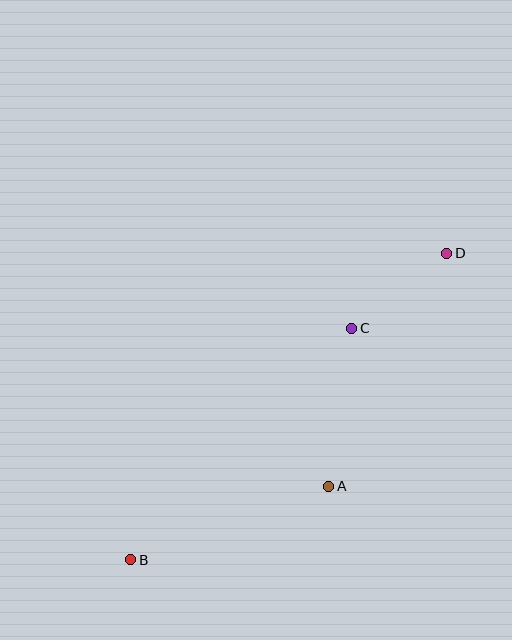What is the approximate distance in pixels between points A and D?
The distance between A and D is approximately 261 pixels.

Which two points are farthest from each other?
Points B and D are farthest from each other.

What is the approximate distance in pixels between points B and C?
The distance between B and C is approximately 320 pixels.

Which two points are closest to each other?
Points C and D are closest to each other.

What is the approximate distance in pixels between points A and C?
The distance between A and C is approximately 159 pixels.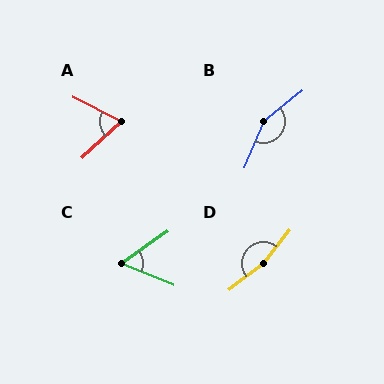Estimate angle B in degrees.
Approximately 152 degrees.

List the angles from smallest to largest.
C (57°), A (70°), B (152°), D (166°).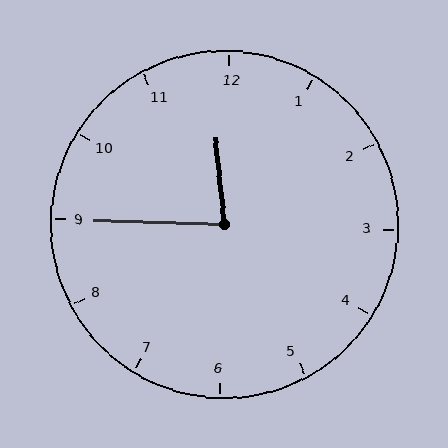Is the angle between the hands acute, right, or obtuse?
It is acute.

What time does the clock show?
11:45.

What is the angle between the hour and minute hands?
Approximately 82 degrees.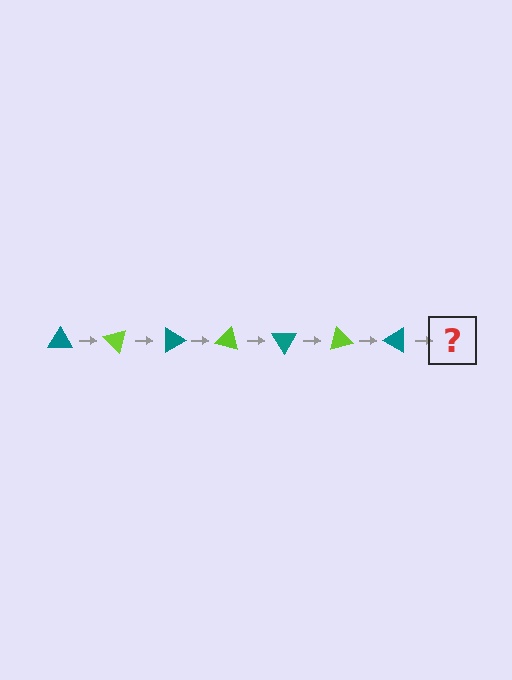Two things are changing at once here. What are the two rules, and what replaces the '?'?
The two rules are that it rotates 45 degrees each step and the color cycles through teal and lime. The '?' should be a lime triangle, rotated 315 degrees from the start.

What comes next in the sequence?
The next element should be a lime triangle, rotated 315 degrees from the start.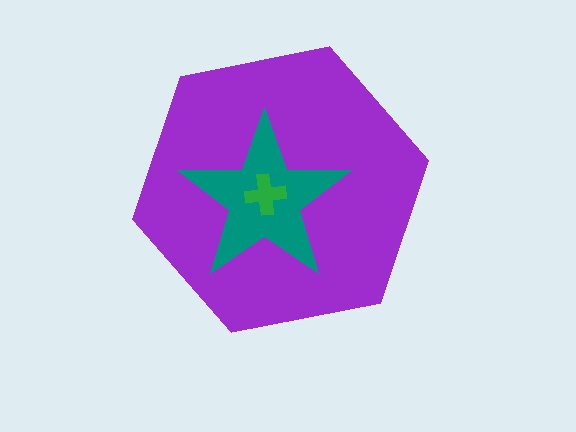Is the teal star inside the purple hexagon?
Yes.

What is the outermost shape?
The purple hexagon.